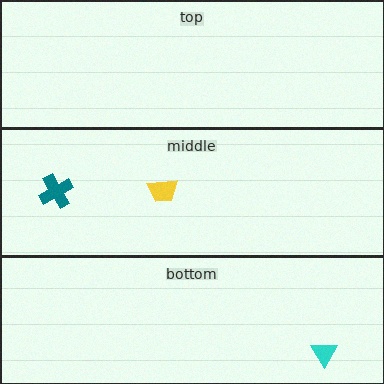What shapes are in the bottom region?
The cyan triangle.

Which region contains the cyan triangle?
The bottom region.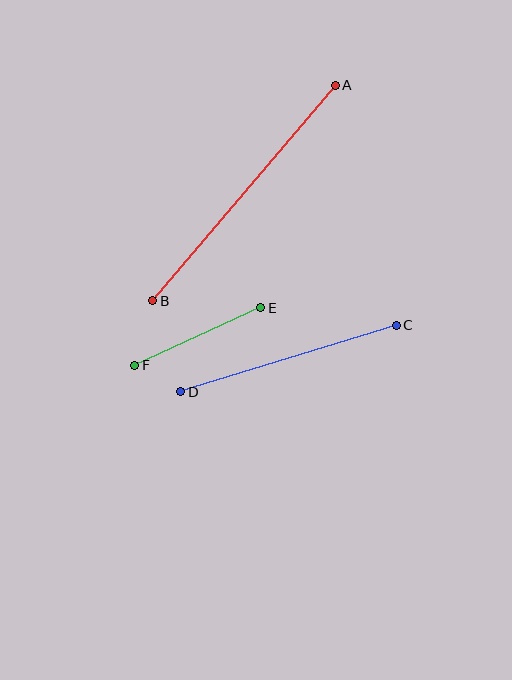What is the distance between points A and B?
The distance is approximately 282 pixels.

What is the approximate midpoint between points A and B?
The midpoint is at approximately (244, 193) pixels.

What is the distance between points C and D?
The distance is approximately 226 pixels.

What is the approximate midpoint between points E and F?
The midpoint is at approximately (198, 337) pixels.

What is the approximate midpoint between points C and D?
The midpoint is at approximately (288, 359) pixels.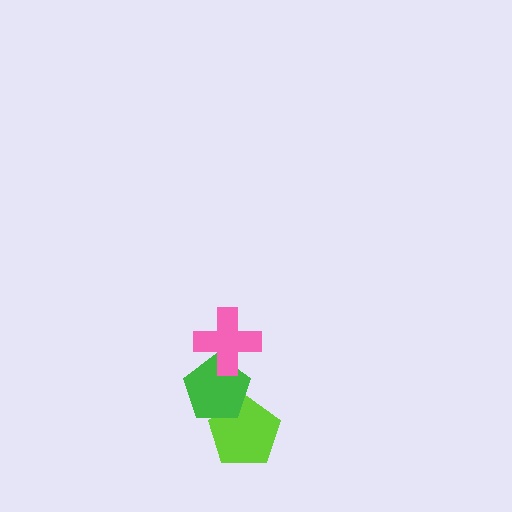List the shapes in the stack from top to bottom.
From top to bottom: the pink cross, the green pentagon, the lime pentagon.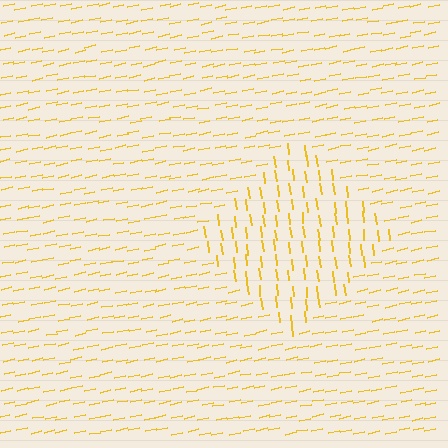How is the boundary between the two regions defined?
The boundary is defined purely by a change in line orientation (approximately 86 degrees difference). All lines are the same color and thickness.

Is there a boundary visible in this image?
Yes, there is a texture boundary formed by a change in line orientation.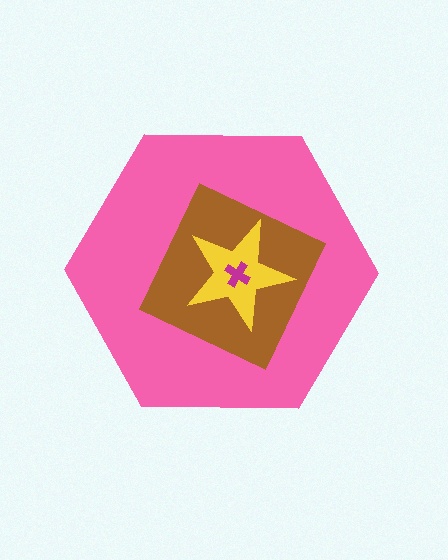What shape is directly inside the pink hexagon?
The brown diamond.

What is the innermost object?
The magenta cross.